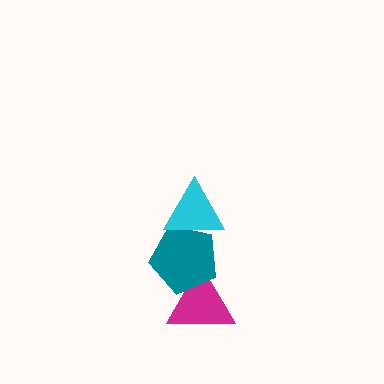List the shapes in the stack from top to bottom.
From top to bottom: the cyan triangle, the teal pentagon, the magenta triangle.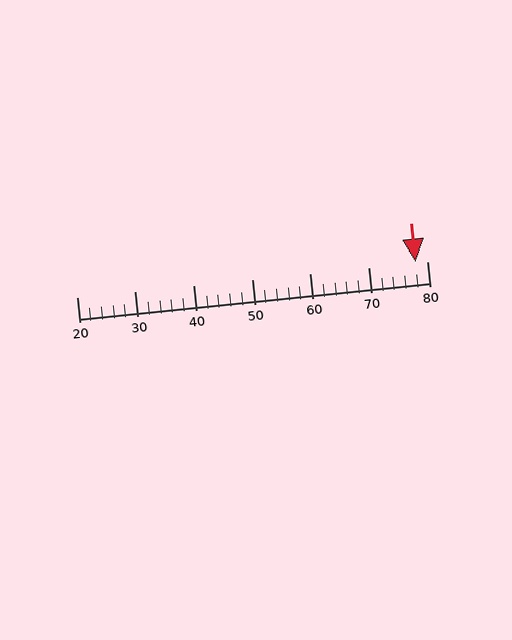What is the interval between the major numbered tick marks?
The major tick marks are spaced 10 units apart.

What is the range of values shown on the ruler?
The ruler shows values from 20 to 80.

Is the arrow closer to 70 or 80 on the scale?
The arrow is closer to 80.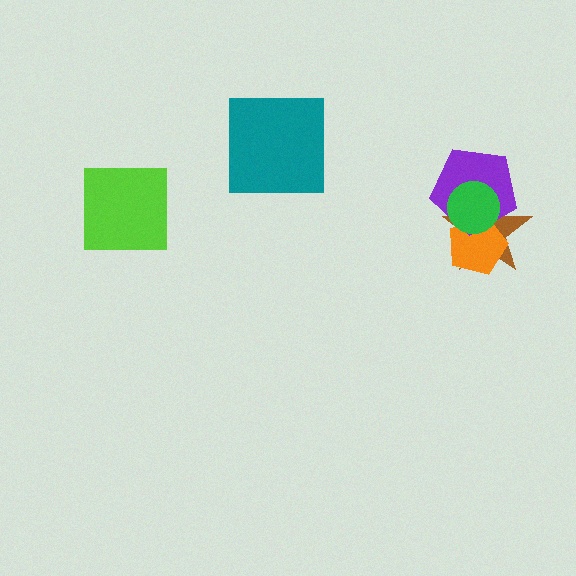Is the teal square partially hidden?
No, no other shape covers it.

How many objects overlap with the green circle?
3 objects overlap with the green circle.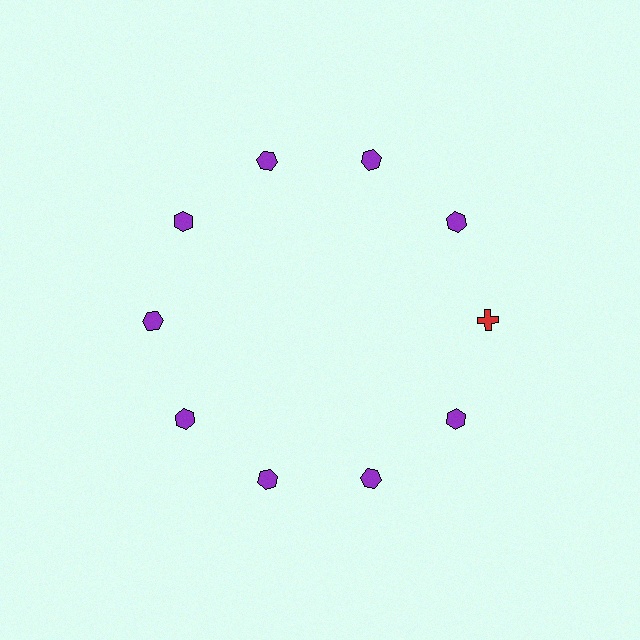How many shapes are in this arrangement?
There are 10 shapes arranged in a ring pattern.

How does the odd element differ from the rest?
It differs in both color (red instead of purple) and shape (cross instead of hexagon).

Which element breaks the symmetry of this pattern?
The red cross at roughly the 3 o'clock position breaks the symmetry. All other shapes are purple hexagons.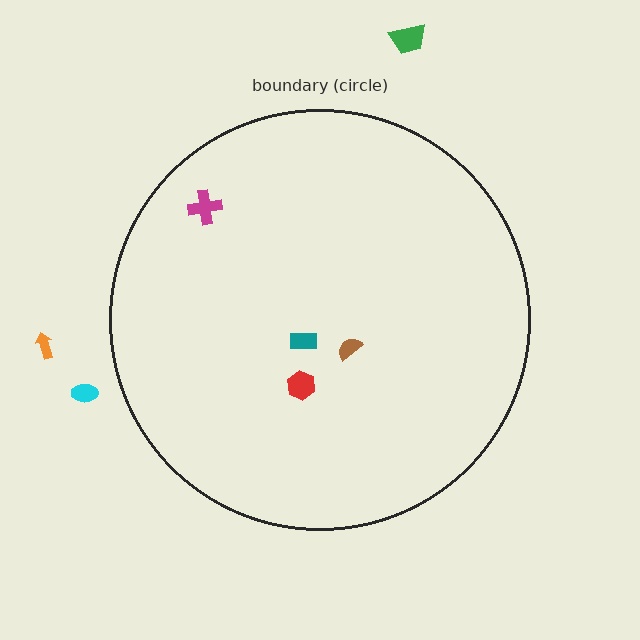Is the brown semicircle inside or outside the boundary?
Inside.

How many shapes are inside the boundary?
4 inside, 3 outside.